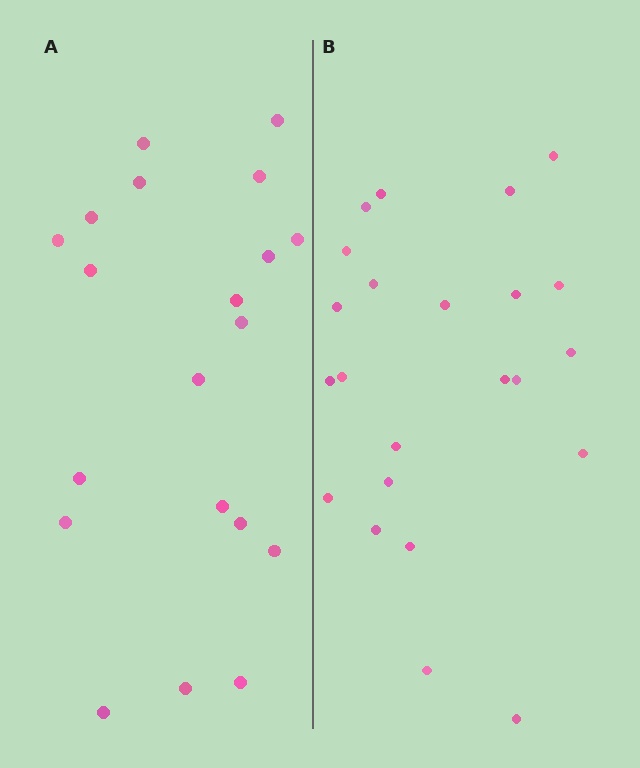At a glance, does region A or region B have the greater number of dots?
Region B (the right region) has more dots.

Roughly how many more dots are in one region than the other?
Region B has just a few more — roughly 2 or 3 more dots than region A.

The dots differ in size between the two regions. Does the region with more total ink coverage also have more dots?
No. Region A has more total ink coverage because its dots are larger, but region B actually contains more individual dots. Total area can be misleading — the number of items is what matters here.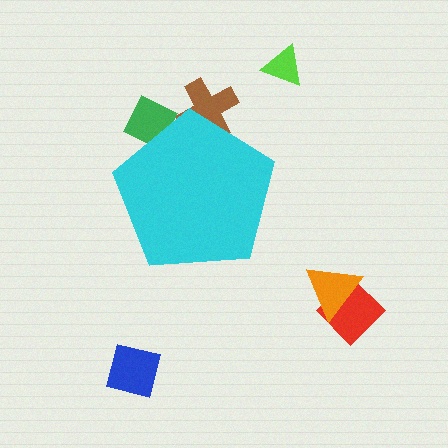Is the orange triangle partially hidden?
No, the orange triangle is fully visible.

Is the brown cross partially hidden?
Yes, the brown cross is partially hidden behind the cyan pentagon.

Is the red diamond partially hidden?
No, the red diamond is fully visible.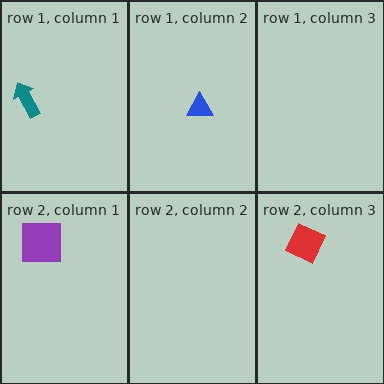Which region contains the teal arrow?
The row 1, column 1 region.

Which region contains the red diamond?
The row 2, column 3 region.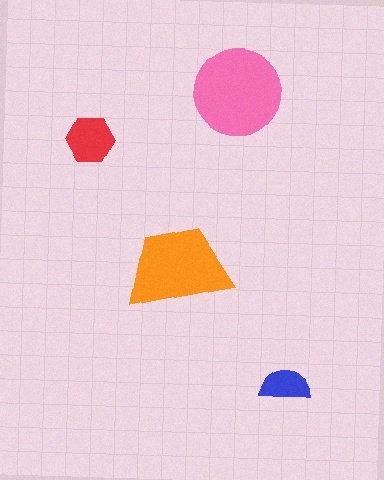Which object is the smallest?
The blue semicircle.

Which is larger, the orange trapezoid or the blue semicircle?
The orange trapezoid.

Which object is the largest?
The pink circle.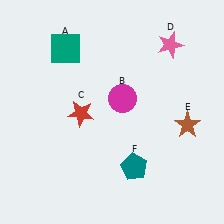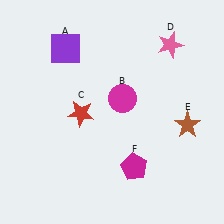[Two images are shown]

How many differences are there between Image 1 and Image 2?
There are 2 differences between the two images.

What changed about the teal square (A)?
In Image 1, A is teal. In Image 2, it changed to purple.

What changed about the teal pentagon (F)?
In Image 1, F is teal. In Image 2, it changed to magenta.